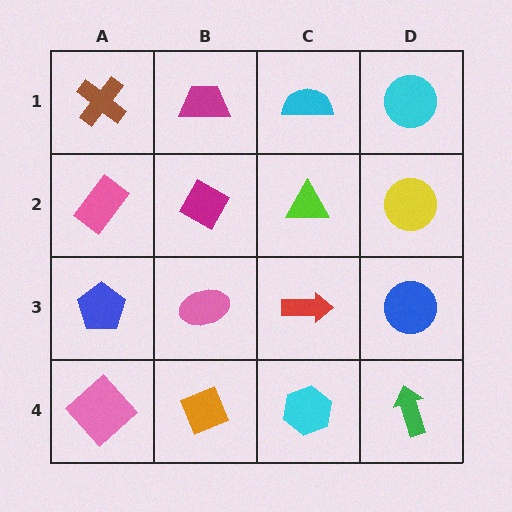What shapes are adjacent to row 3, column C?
A lime triangle (row 2, column C), a cyan hexagon (row 4, column C), a pink ellipse (row 3, column B), a blue circle (row 3, column D).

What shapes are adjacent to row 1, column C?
A lime triangle (row 2, column C), a magenta trapezoid (row 1, column B), a cyan circle (row 1, column D).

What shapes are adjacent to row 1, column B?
A magenta diamond (row 2, column B), a brown cross (row 1, column A), a cyan semicircle (row 1, column C).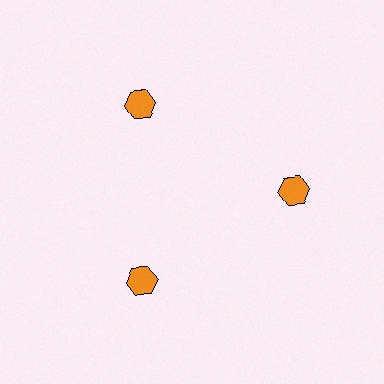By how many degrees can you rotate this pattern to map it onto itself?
The pattern maps onto itself every 120 degrees of rotation.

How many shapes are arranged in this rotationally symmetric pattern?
There are 3 shapes, arranged in 3 groups of 1.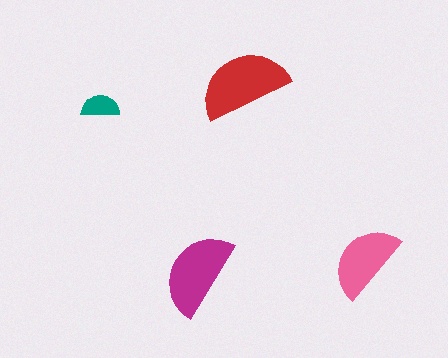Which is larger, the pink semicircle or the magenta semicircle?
The magenta one.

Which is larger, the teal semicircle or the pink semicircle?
The pink one.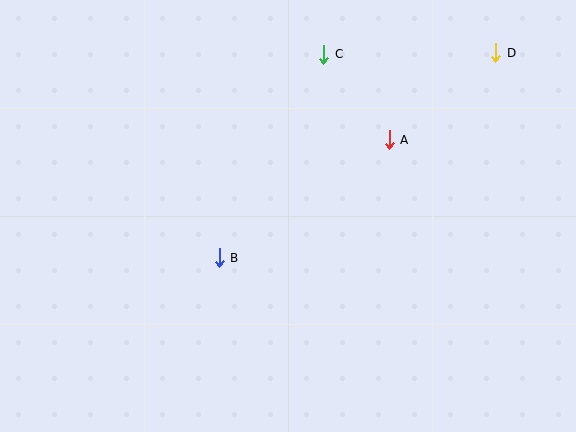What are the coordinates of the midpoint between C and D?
The midpoint between C and D is at (410, 54).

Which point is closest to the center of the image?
Point B at (219, 258) is closest to the center.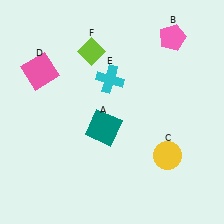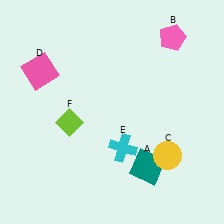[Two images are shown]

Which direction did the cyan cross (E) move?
The cyan cross (E) moved down.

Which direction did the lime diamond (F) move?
The lime diamond (F) moved down.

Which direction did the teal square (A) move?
The teal square (A) moved right.